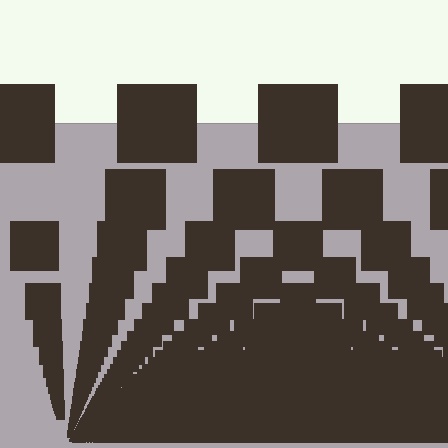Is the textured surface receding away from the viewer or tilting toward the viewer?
The surface appears to tilt toward the viewer. Texture elements get larger and sparser toward the top.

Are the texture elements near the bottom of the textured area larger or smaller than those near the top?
Smaller. The gradient is inverted — elements near the bottom are smaller and denser.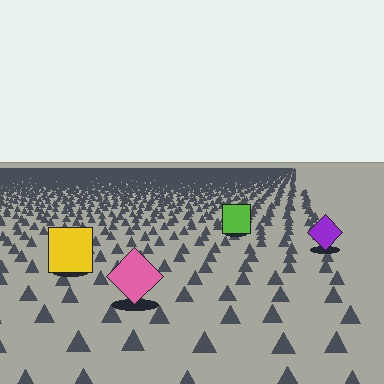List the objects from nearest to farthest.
From nearest to farthest: the pink diamond, the yellow square, the purple diamond, the lime square.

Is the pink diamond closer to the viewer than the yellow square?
Yes. The pink diamond is closer — you can tell from the texture gradient: the ground texture is coarser near it.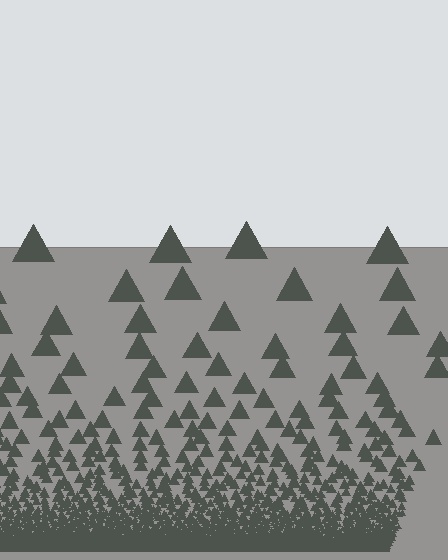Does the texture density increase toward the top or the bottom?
Density increases toward the bottom.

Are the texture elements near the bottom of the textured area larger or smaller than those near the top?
Smaller. The gradient is inverted — elements near the bottom are smaller and denser.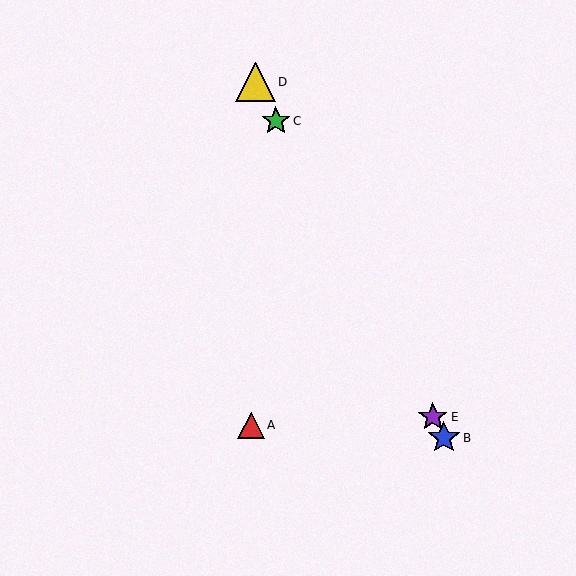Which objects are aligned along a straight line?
Objects B, C, D, E are aligned along a straight line.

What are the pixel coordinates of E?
Object E is at (433, 417).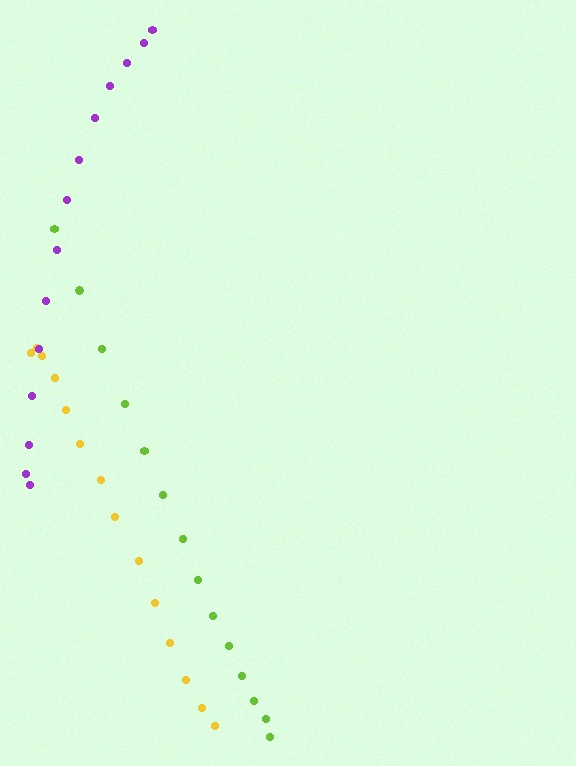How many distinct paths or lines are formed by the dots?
There are 3 distinct paths.